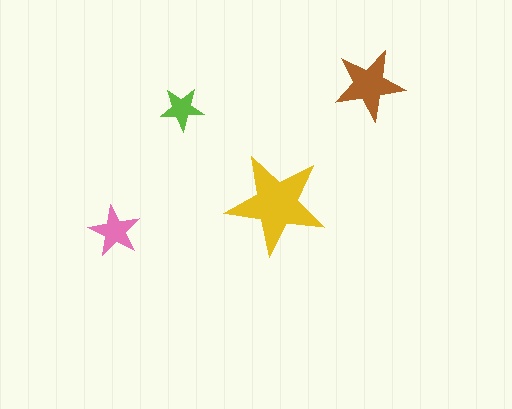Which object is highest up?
The brown star is topmost.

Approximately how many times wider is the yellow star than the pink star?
About 2 times wider.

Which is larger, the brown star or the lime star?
The brown one.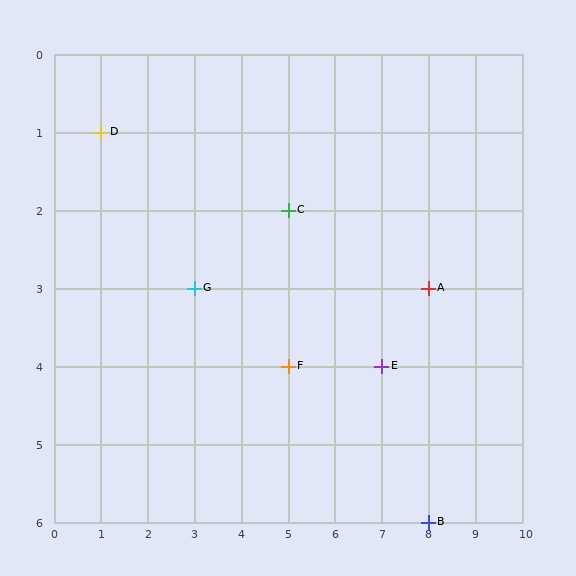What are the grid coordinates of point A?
Point A is at grid coordinates (8, 3).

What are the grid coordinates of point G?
Point G is at grid coordinates (3, 3).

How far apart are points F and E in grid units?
Points F and E are 2 columns apart.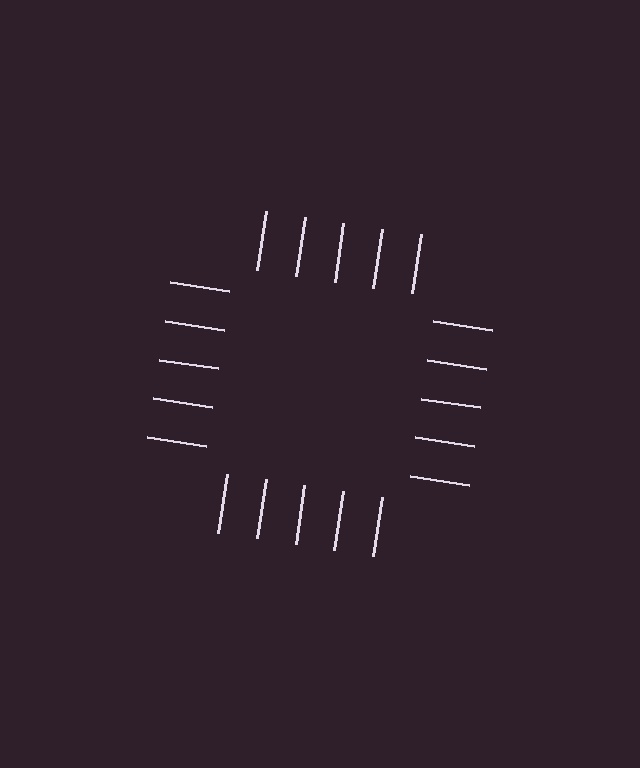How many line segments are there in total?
20 — 5 along each of the 4 edges.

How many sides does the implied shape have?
4 sides — the line-ends trace a square.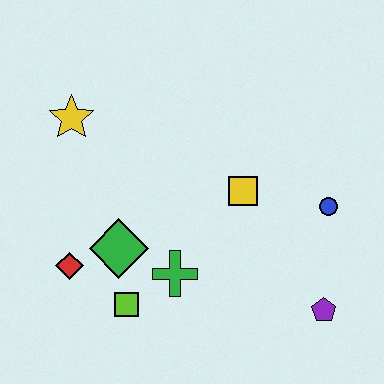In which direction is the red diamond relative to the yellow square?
The red diamond is to the left of the yellow square.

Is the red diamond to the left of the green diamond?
Yes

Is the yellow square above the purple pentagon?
Yes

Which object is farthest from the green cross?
The yellow star is farthest from the green cross.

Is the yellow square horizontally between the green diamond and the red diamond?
No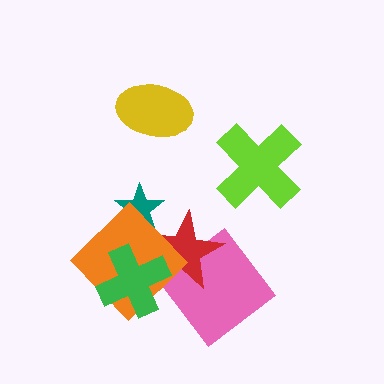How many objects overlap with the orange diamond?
3 objects overlap with the orange diamond.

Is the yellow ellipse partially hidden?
No, no other shape covers it.